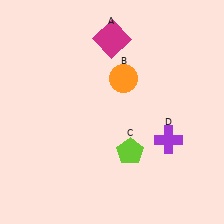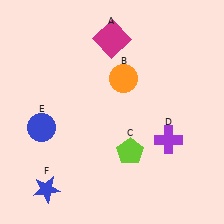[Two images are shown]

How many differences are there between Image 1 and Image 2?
There are 2 differences between the two images.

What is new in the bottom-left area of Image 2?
A blue star (F) was added in the bottom-left area of Image 2.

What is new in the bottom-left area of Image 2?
A blue circle (E) was added in the bottom-left area of Image 2.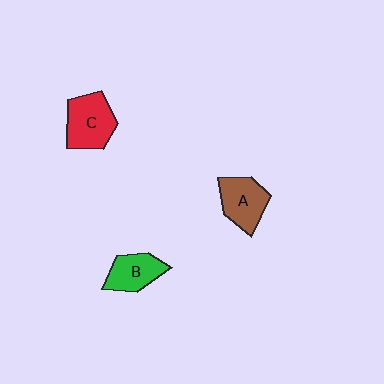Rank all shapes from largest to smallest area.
From largest to smallest: C (red), A (brown), B (green).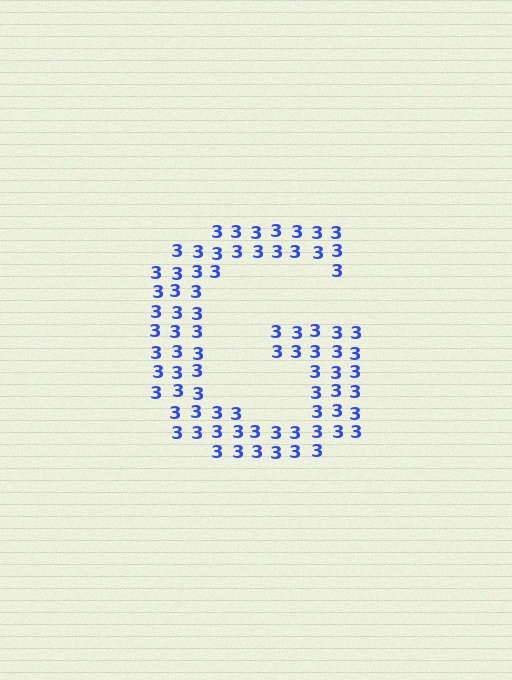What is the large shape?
The large shape is the letter G.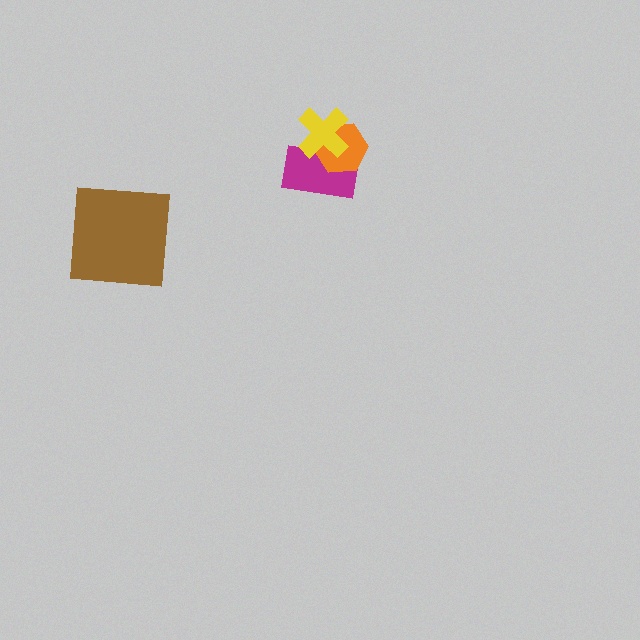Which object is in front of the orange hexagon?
The yellow cross is in front of the orange hexagon.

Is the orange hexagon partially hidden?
Yes, it is partially covered by another shape.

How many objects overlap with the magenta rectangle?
2 objects overlap with the magenta rectangle.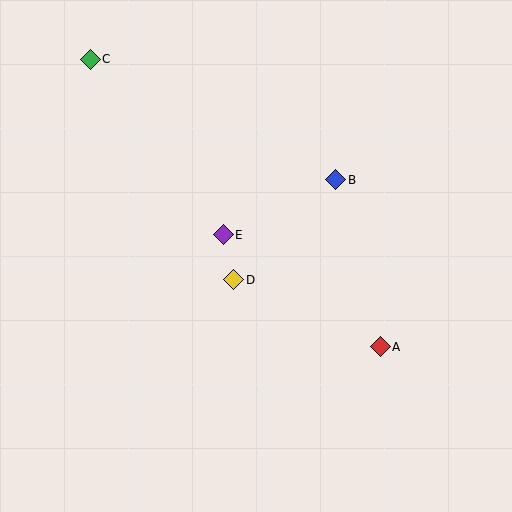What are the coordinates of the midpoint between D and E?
The midpoint between D and E is at (228, 257).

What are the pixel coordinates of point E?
Point E is at (223, 235).